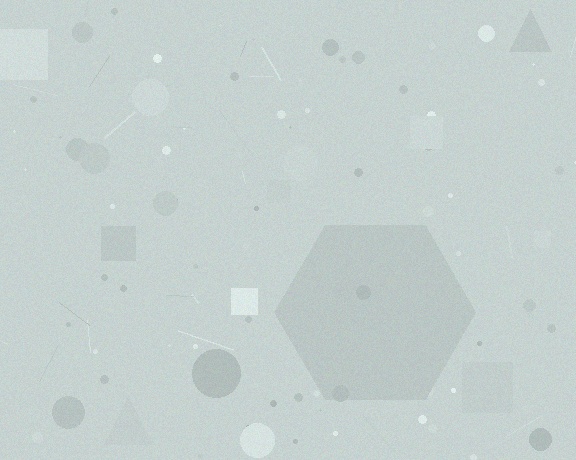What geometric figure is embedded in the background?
A hexagon is embedded in the background.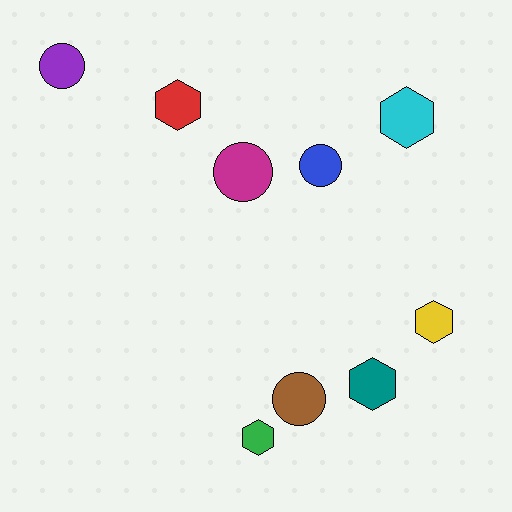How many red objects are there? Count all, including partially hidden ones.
There is 1 red object.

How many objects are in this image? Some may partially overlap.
There are 9 objects.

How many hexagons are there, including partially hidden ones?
There are 5 hexagons.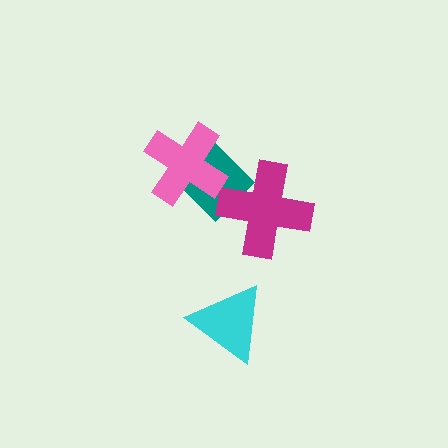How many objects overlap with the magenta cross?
1 object overlaps with the magenta cross.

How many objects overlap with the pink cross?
1 object overlaps with the pink cross.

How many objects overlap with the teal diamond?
2 objects overlap with the teal diamond.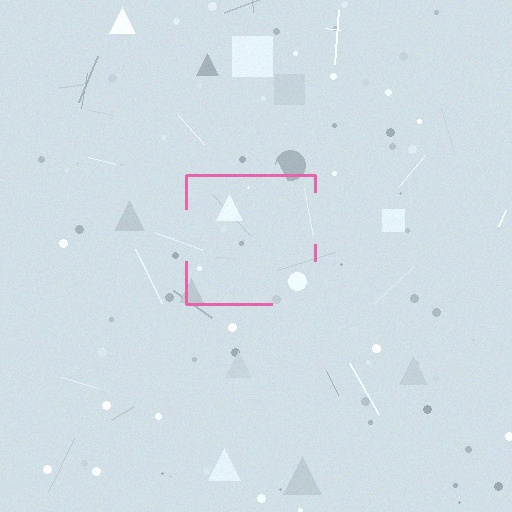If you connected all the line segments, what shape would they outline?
They would outline a square.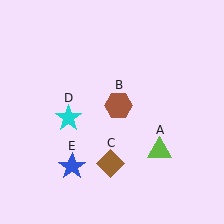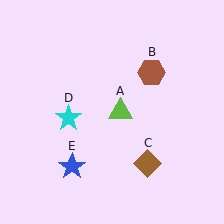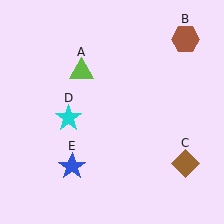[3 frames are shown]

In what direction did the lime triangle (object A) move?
The lime triangle (object A) moved up and to the left.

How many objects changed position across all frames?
3 objects changed position: lime triangle (object A), brown hexagon (object B), brown diamond (object C).